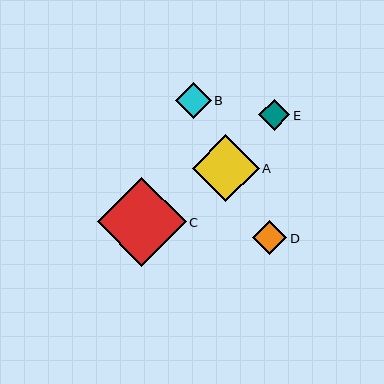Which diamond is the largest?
Diamond C is the largest with a size of approximately 89 pixels.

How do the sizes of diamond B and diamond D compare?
Diamond B and diamond D are approximately the same size.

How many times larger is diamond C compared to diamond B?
Diamond C is approximately 2.5 times the size of diamond B.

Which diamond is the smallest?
Diamond E is the smallest with a size of approximately 31 pixels.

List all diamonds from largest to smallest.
From largest to smallest: C, A, B, D, E.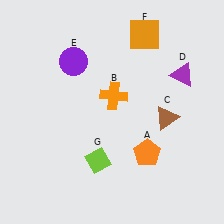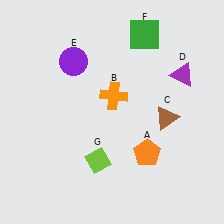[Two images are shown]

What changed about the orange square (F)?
In Image 1, F is orange. In Image 2, it changed to green.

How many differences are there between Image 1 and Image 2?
There is 1 difference between the two images.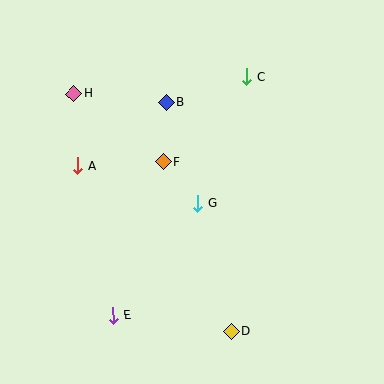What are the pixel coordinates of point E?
Point E is at (113, 316).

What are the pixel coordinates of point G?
Point G is at (198, 203).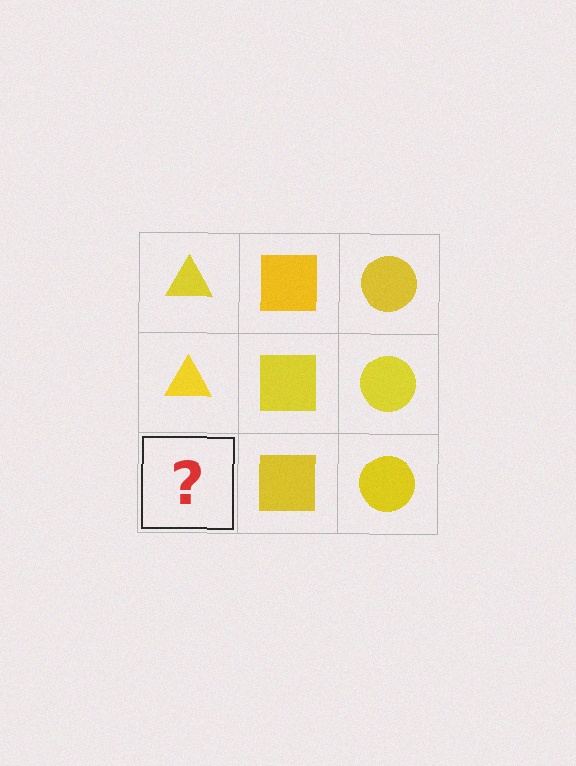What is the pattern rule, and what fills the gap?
The rule is that each column has a consistent shape. The gap should be filled with a yellow triangle.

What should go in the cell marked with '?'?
The missing cell should contain a yellow triangle.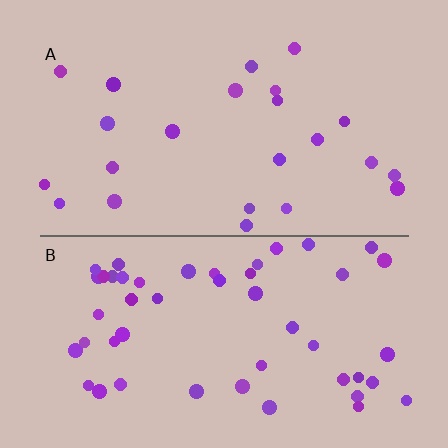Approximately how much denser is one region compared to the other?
Approximately 2.1× — region B over region A.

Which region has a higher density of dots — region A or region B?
B (the bottom).